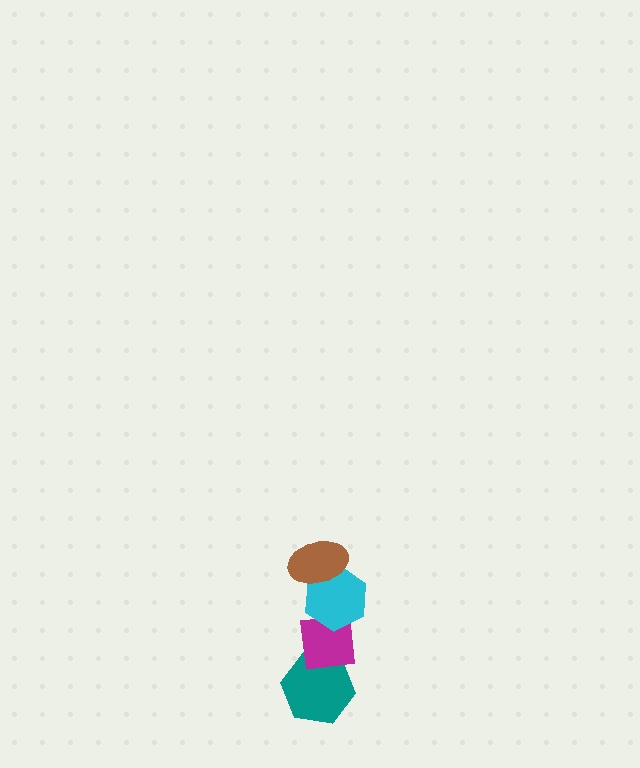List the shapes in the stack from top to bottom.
From top to bottom: the brown ellipse, the cyan hexagon, the magenta square, the teal hexagon.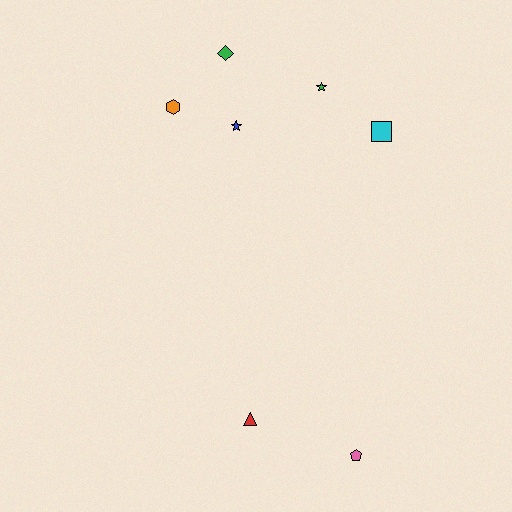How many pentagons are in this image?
There is 1 pentagon.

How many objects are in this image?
There are 7 objects.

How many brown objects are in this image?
There are no brown objects.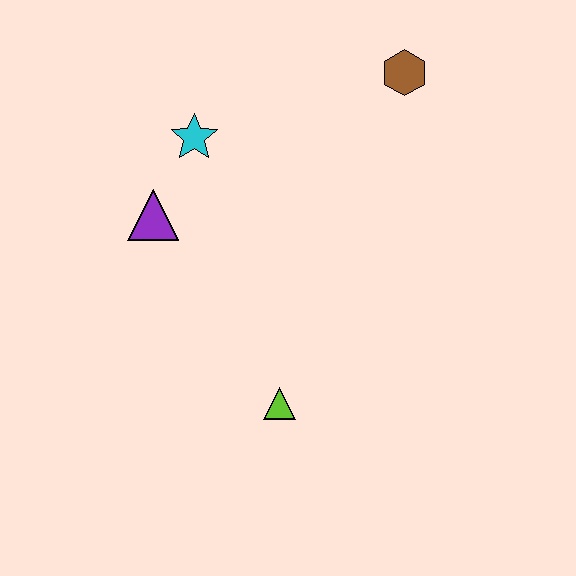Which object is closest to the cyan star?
The purple triangle is closest to the cyan star.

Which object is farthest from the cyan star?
The lime triangle is farthest from the cyan star.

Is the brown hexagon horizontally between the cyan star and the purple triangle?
No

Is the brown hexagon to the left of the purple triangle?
No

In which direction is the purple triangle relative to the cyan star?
The purple triangle is below the cyan star.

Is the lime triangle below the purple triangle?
Yes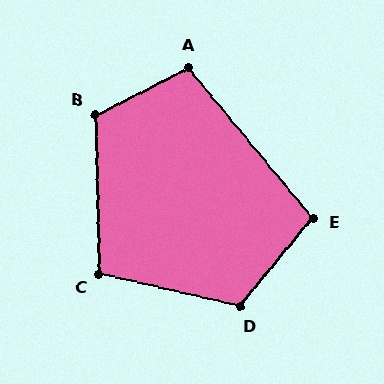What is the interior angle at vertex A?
Approximately 103 degrees (obtuse).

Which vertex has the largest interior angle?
D, at approximately 117 degrees.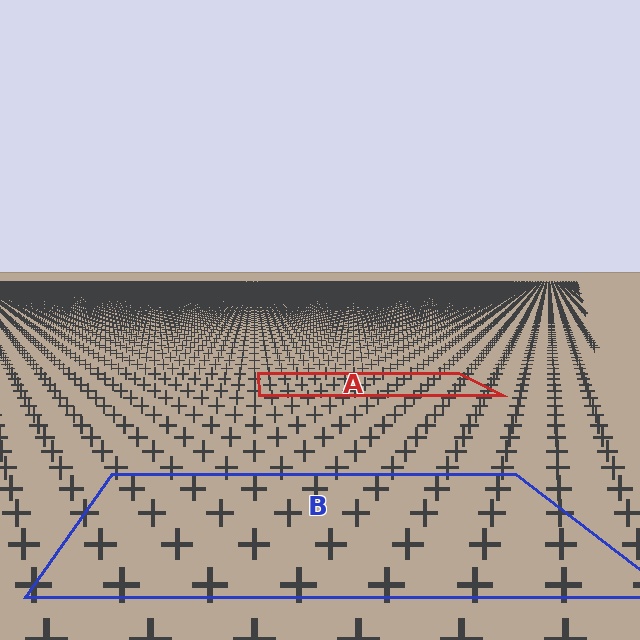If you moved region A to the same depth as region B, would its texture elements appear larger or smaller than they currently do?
They would appear larger. At a closer depth, the same texture elements are projected at a bigger on-screen size.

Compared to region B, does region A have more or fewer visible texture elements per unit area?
Region A has more texture elements per unit area — they are packed more densely because it is farther away.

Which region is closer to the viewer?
Region B is closer. The texture elements there are larger and more spread out.